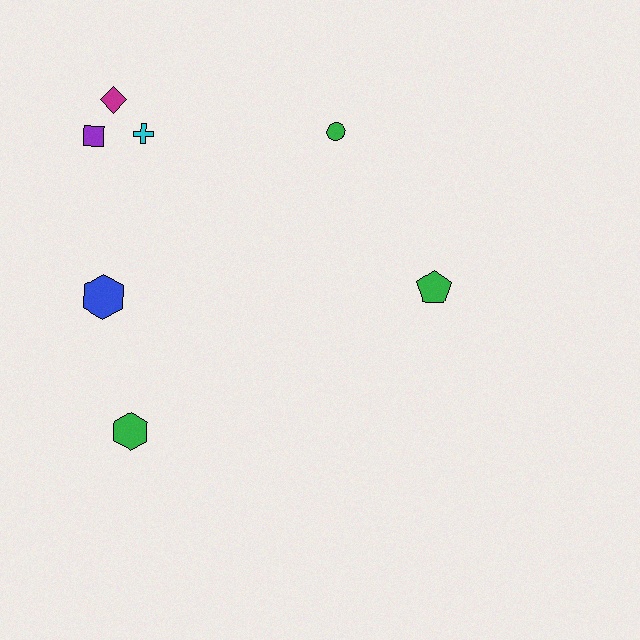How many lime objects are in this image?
There are no lime objects.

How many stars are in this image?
There are no stars.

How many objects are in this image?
There are 7 objects.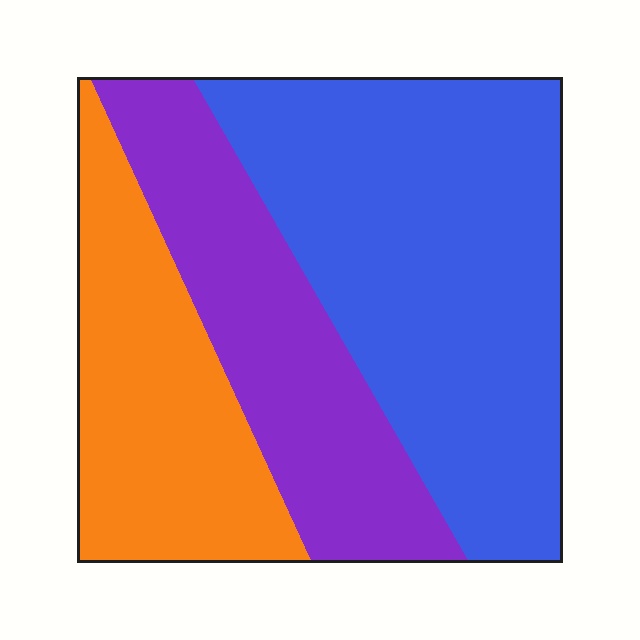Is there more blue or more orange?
Blue.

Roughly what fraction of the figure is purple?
Purple covers around 25% of the figure.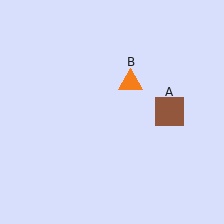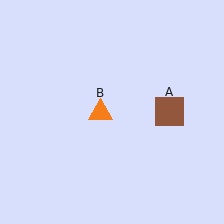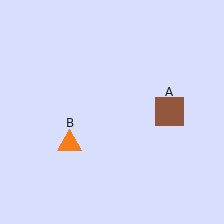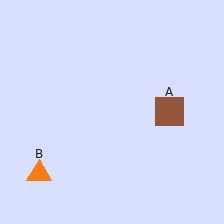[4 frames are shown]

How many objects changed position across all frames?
1 object changed position: orange triangle (object B).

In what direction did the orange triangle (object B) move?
The orange triangle (object B) moved down and to the left.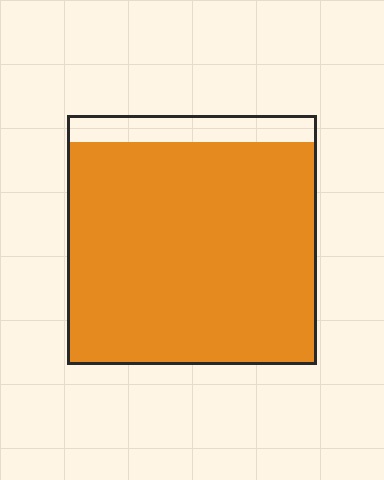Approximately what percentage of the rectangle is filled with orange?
Approximately 90%.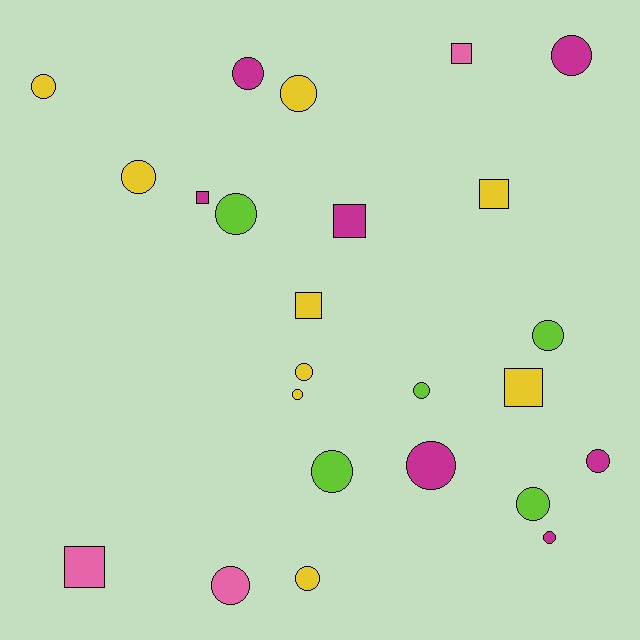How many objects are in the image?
There are 24 objects.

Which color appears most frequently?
Yellow, with 9 objects.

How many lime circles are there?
There are 5 lime circles.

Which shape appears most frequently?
Circle, with 17 objects.